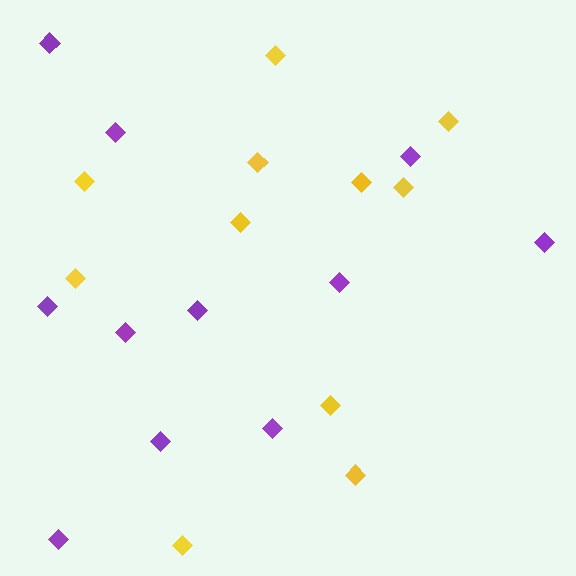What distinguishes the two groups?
There are 2 groups: one group of purple diamonds (11) and one group of yellow diamonds (11).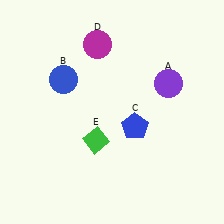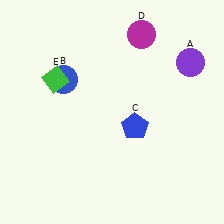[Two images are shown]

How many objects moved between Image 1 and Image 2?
3 objects moved between the two images.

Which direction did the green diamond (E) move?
The green diamond (E) moved up.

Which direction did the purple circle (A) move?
The purple circle (A) moved right.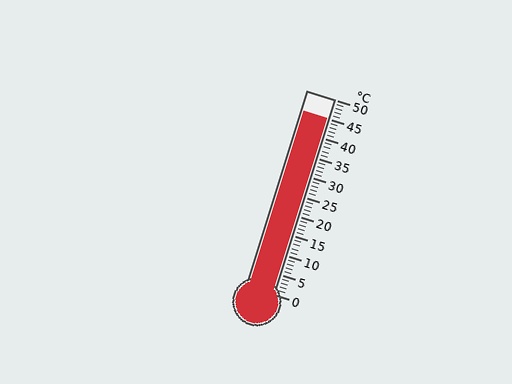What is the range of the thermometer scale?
The thermometer scale ranges from 0°C to 50°C.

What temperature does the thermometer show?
The thermometer shows approximately 45°C.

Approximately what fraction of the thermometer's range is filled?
The thermometer is filled to approximately 90% of its range.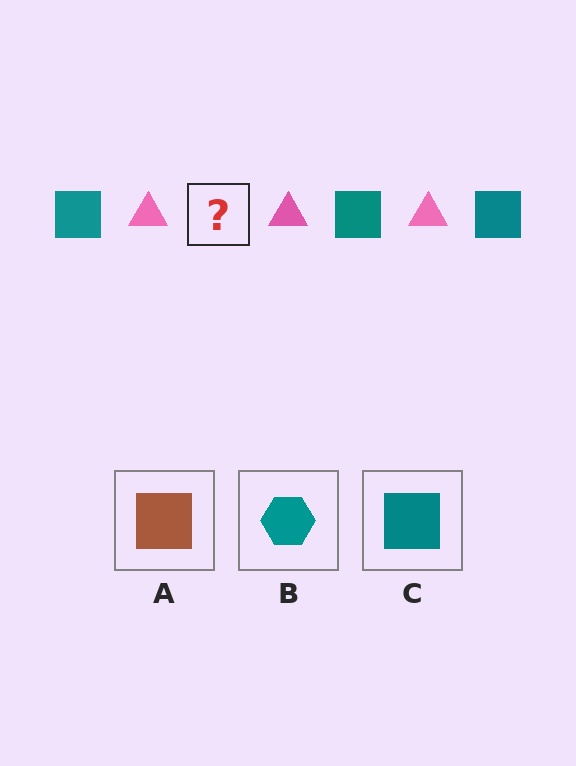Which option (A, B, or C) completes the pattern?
C.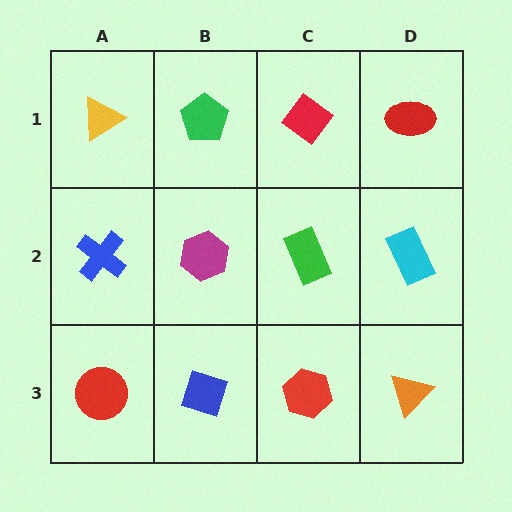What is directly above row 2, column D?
A red ellipse.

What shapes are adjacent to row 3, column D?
A cyan rectangle (row 2, column D), a red hexagon (row 3, column C).